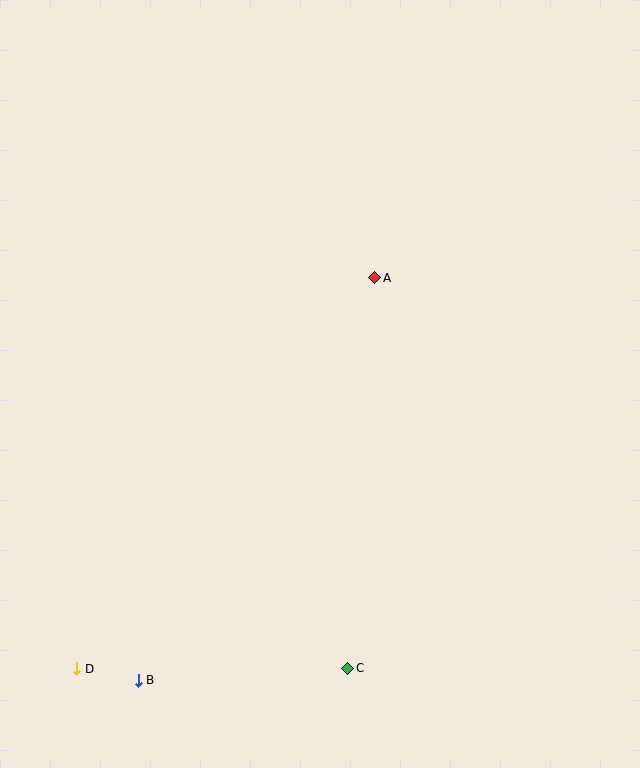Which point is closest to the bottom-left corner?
Point D is closest to the bottom-left corner.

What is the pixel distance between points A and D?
The distance between A and D is 491 pixels.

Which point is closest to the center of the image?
Point A at (375, 278) is closest to the center.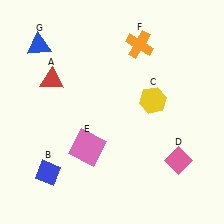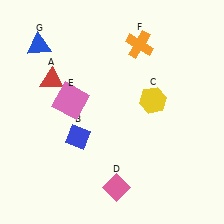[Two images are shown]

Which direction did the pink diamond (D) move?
The pink diamond (D) moved left.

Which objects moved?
The objects that moved are: the blue diamond (B), the pink diamond (D), the pink square (E).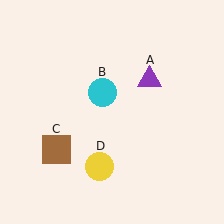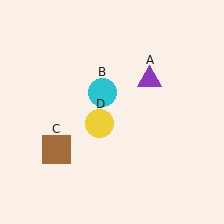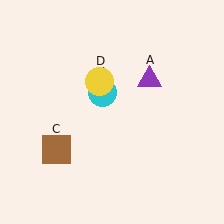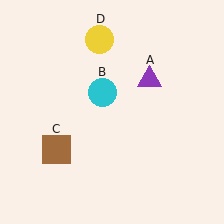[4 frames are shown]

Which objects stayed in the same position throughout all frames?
Purple triangle (object A) and cyan circle (object B) and brown square (object C) remained stationary.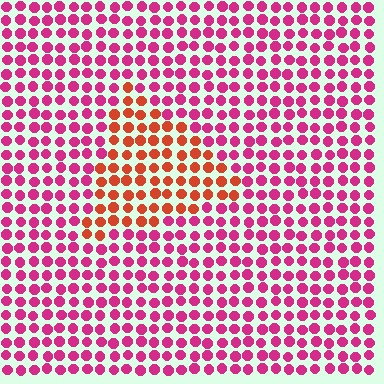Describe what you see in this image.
The image is filled with small magenta elements in a uniform arrangement. A triangle-shaped region is visible where the elements are tinted to a slightly different hue, forming a subtle color boundary.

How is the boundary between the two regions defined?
The boundary is defined purely by a slight shift in hue (about 42 degrees). Spacing, size, and orientation are identical on both sides.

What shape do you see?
I see a triangle.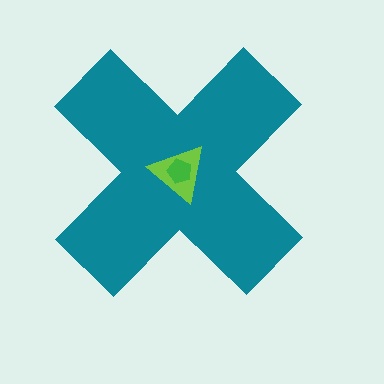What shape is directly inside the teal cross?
The lime triangle.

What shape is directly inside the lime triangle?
The green pentagon.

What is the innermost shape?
The green pentagon.